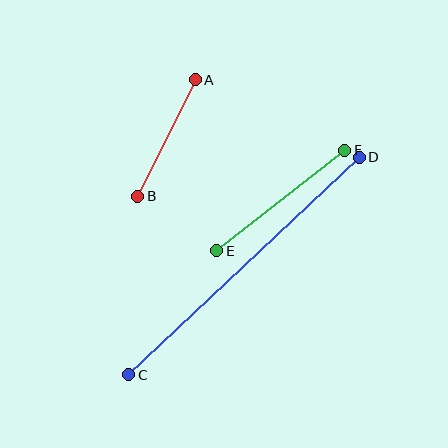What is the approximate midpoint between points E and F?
The midpoint is at approximately (281, 200) pixels.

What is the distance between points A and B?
The distance is approximately 130 pixels.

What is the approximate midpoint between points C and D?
The midpoint is at approximately (244, 266) pixels.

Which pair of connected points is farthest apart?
Points C and D are farthest apart.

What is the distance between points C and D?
The distance is approximately 317 pixels.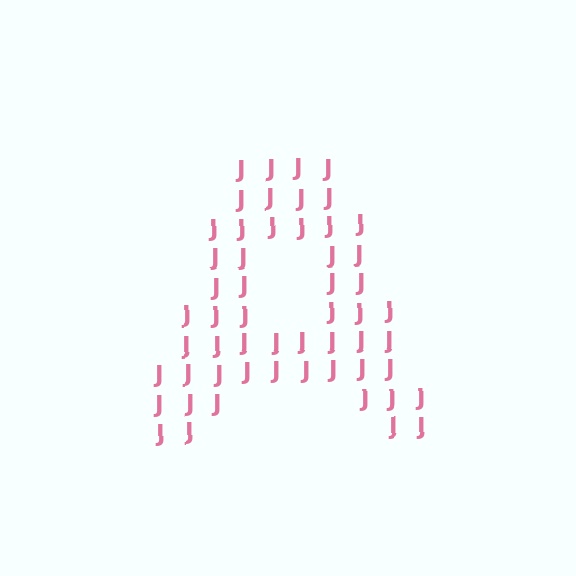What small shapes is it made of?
It is made of small letter J's.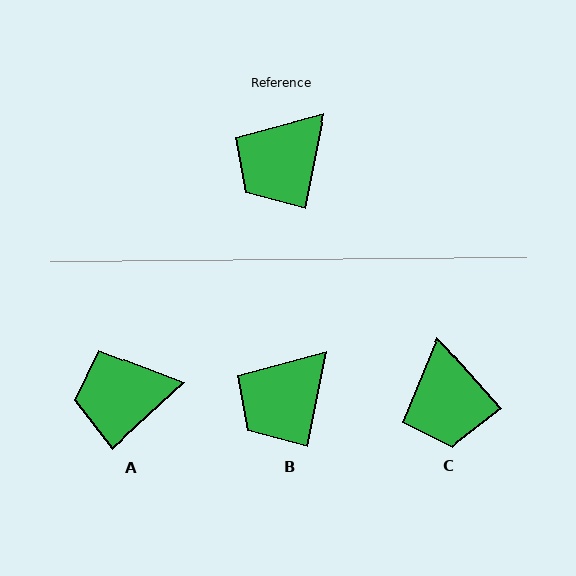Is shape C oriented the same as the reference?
No, it is off by about 52 degrees.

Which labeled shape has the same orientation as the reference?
B.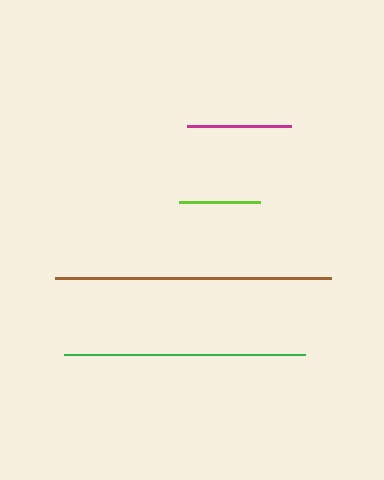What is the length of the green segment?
The green segment is approximately 241 pixels long.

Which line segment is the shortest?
The lime line is the shortest at approximately 81 pixels.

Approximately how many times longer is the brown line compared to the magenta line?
The brown line is approximately 2.6 times the length of the magenta line.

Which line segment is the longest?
The brown line is the longest at approximately 275 pixels.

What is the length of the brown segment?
The brown segment is approximately 275 pixels long.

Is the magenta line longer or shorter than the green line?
The green line is longer than the magenta line.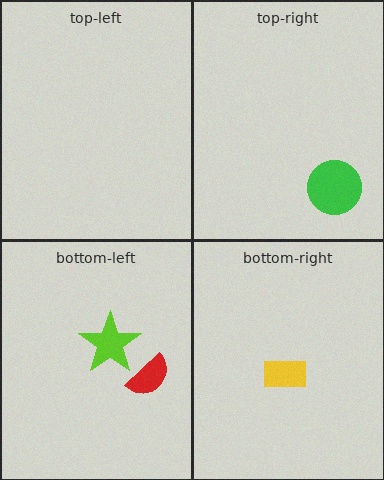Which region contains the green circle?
The top-right region.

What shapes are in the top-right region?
The green circle.